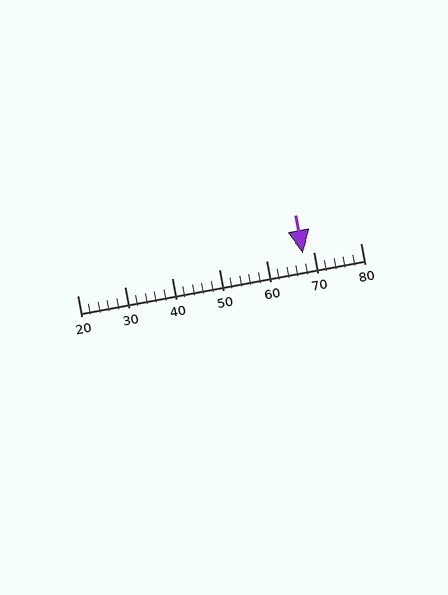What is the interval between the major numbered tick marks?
The major tick marks are spaced 10 units apart.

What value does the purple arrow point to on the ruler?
The purple arrow points to approximately 68.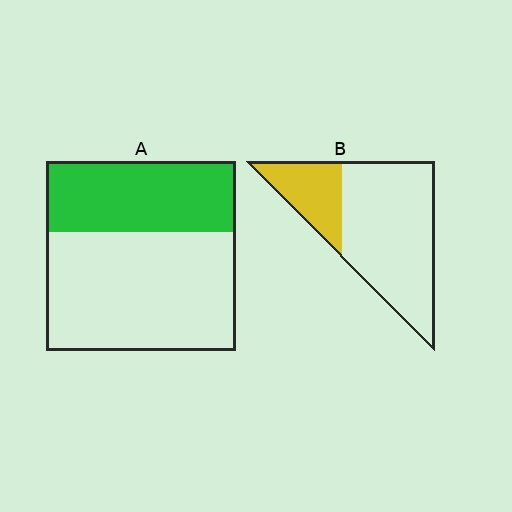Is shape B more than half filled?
No.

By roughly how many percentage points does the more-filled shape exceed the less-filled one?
By roughly 10 percentage points (A over B).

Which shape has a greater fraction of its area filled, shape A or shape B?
Shape A.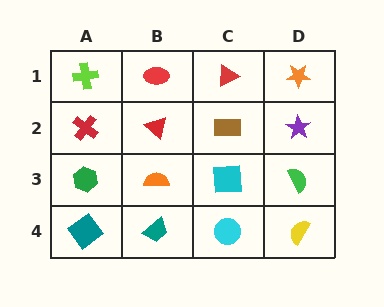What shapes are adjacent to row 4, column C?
A cyan square (row 3, column C), a teal trapezoid (row 4, column B), a yellow semicircle (row 4, column D).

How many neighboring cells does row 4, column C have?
3.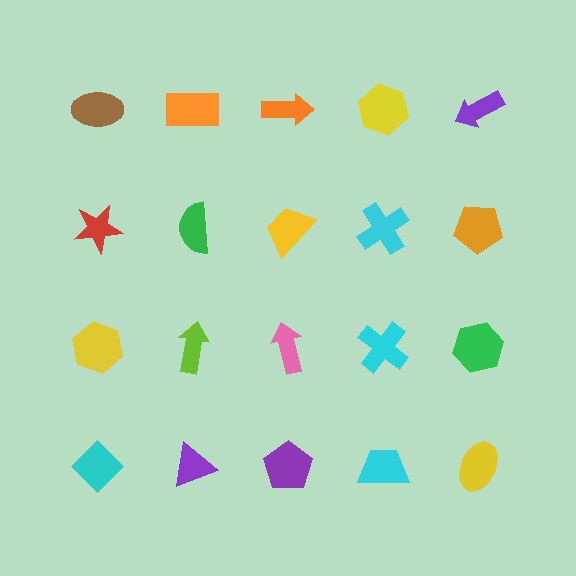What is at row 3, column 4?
A cyan cross.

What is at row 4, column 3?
A purple pentagon.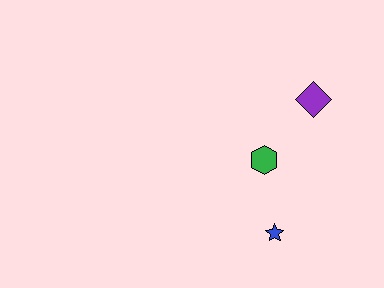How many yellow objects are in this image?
There are no yellow objects.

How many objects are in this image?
There are 3 objects.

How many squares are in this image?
There are no squares.